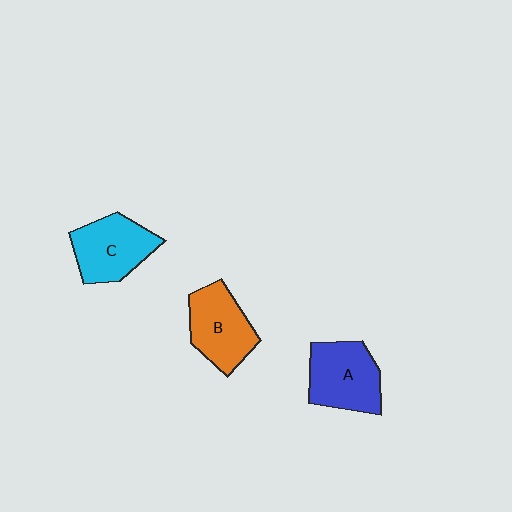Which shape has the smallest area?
Shape B (orange).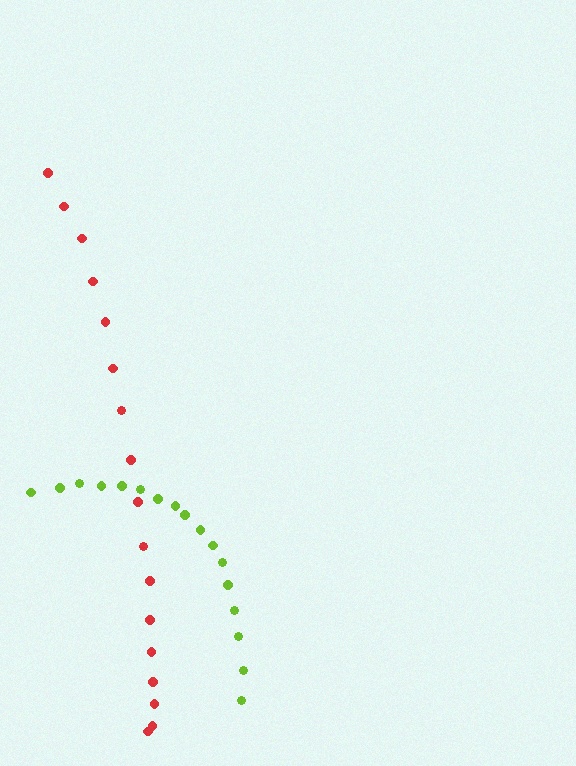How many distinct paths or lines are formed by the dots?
There are 2 distinct paths.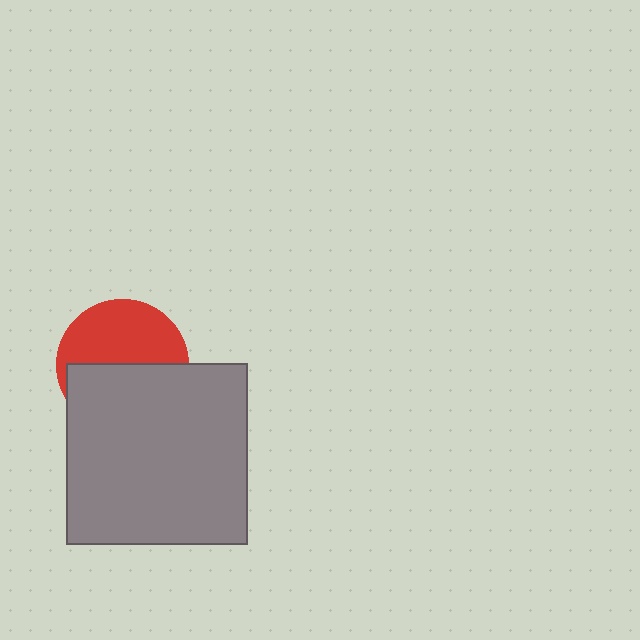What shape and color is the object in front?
The object in front is a gray square.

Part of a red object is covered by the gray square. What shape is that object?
It is a circle.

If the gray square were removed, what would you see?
You would see the complete red circle.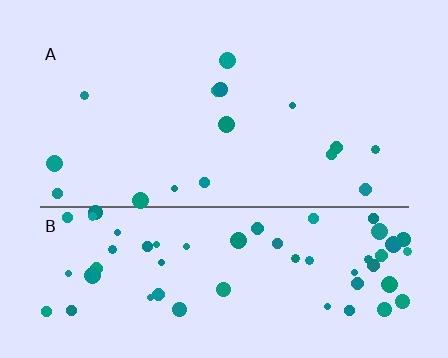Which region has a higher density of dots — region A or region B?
B (the bottom).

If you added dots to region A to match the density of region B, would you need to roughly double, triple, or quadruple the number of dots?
Approximately quadruple.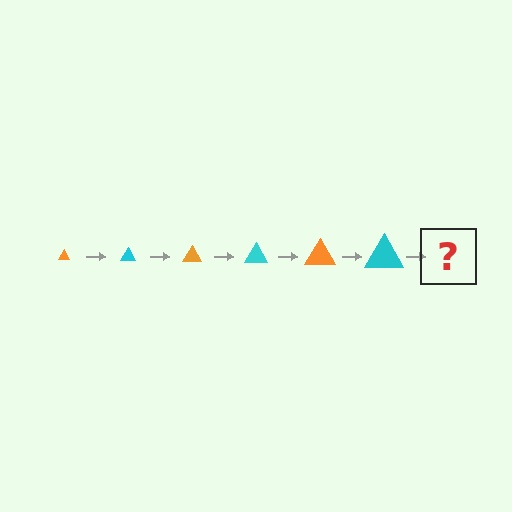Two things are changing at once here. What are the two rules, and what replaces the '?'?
The two rules are that the triangle grows larger each step and the color cycles through orange and cyan. The '?' should be an orange triangle, larger than the previous one.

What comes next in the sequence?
The next element should be an orange triangle, larger than the previous one.